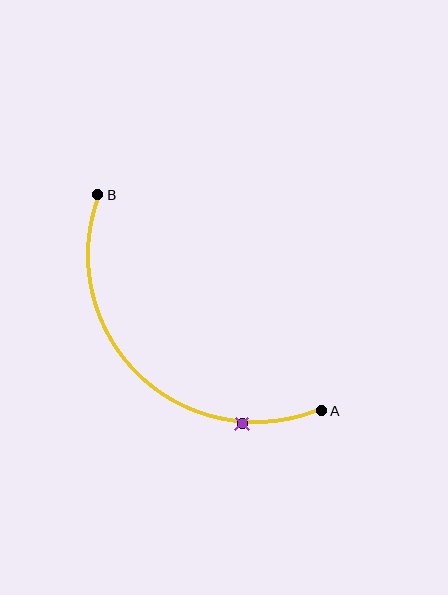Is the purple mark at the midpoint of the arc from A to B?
No. The purple mark lies on the arc but is closer to endpoint A. The arc midpoint would be at the point on the curve equidistant along the arc from both A and B.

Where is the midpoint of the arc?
The arc midpoint is the point on the curve farthest from the straight line joining A and B. It sits below and to the left of that line.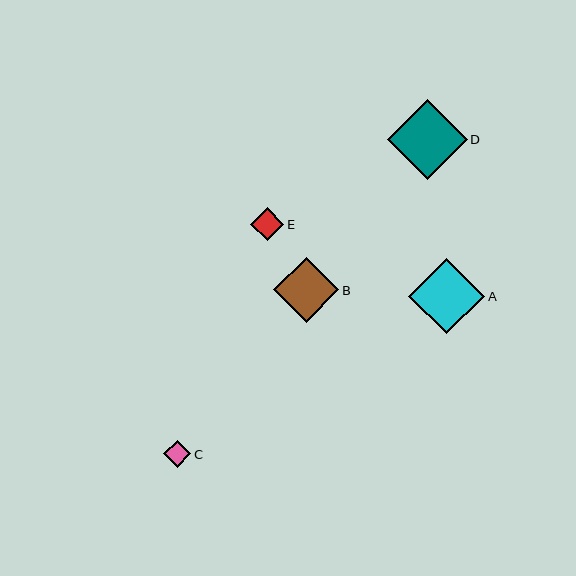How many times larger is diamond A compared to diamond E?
Diamond A is approximately 2.3 times the size of diamond E.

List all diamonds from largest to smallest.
From largest to smallest: D, A, B, E, C.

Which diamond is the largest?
Diamond D is the largest with a size of approximately 80 pixels.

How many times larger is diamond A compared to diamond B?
Diamond A is approximately 1.2 times the size of diamond B.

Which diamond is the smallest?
Diamond C is the smallest with a size of approximately 27 pixels.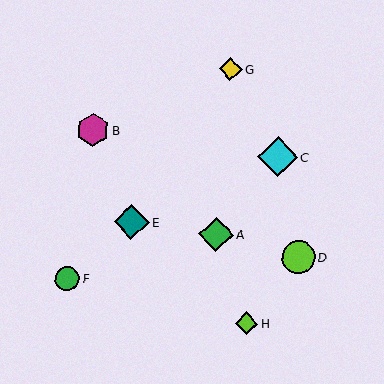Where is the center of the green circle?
The center of the green circle is at (67, 279).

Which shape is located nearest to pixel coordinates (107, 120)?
The magenta hexagon (labeled B) at (93, 130) is nearest to that location.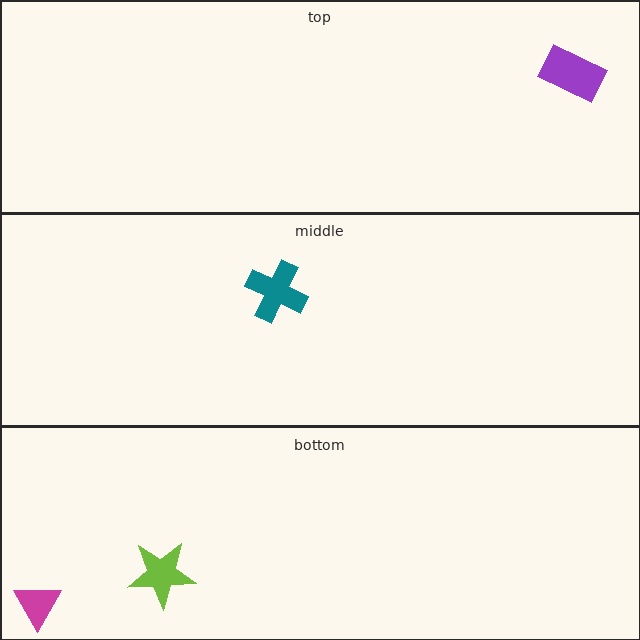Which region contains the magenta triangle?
The bottom region.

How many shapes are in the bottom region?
2.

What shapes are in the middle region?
The teal cross.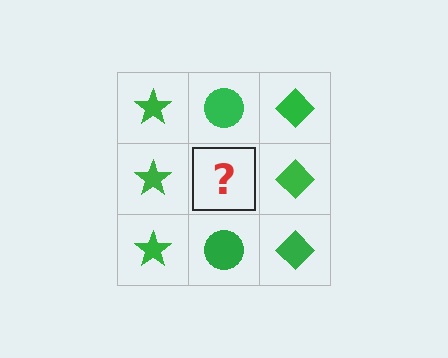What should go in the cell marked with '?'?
The missing cell should contain a green circle.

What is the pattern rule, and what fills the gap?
The rule is that each column has a consistent shape. The gap should be filled with a green circle.